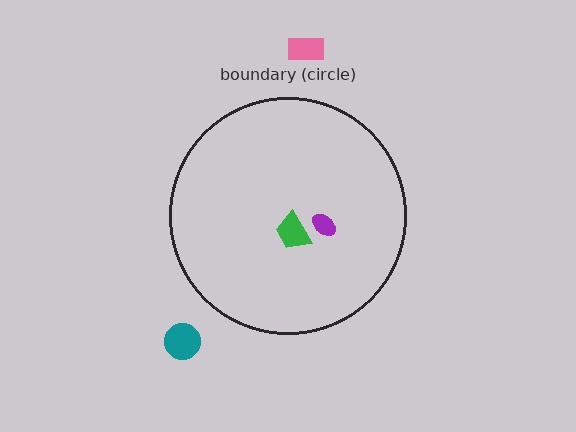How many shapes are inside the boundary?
2 inside, 2 outside.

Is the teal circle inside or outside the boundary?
Outside.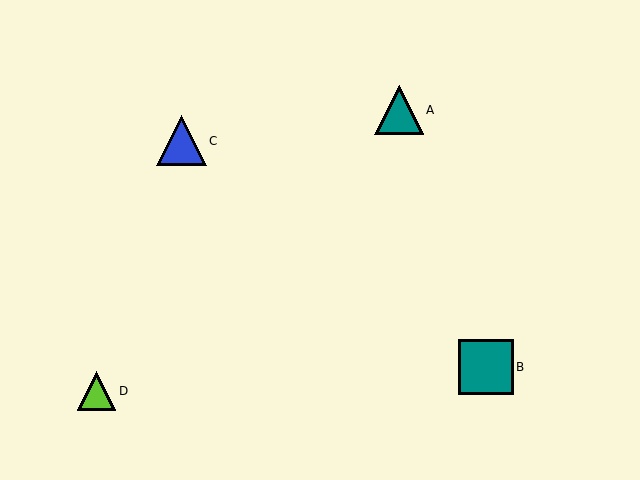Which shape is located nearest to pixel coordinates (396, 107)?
The teal triangle (labeled A) at (399, 110) is nearest to that location.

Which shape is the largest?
The teal square (labeled B) is the largest.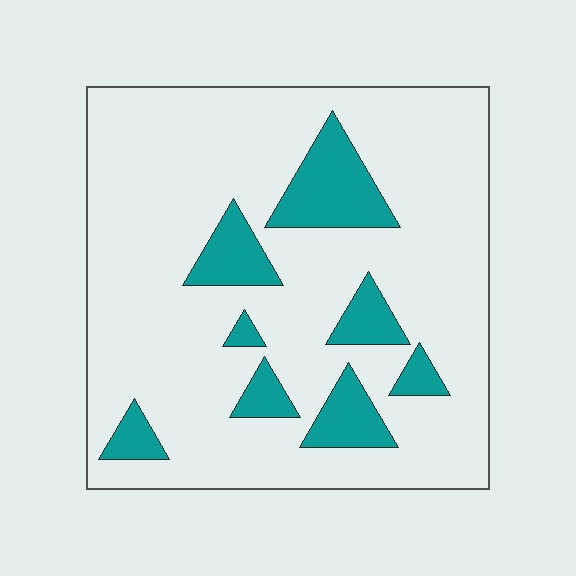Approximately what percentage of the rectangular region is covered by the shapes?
Approximately 15%.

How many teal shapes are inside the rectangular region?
8.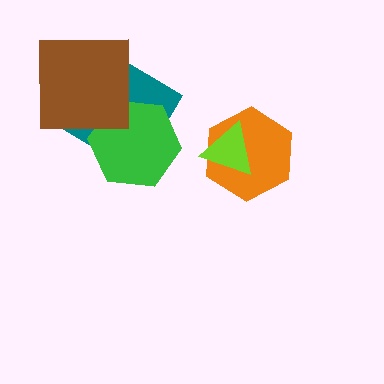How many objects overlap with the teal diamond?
2 objects overlap with the teal diamond.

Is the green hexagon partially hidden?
Yes, it is partially covered by another shape.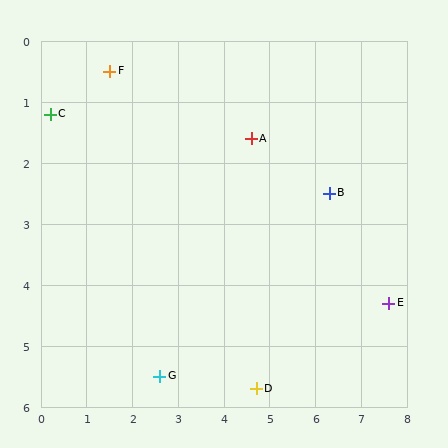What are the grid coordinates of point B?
Point B is at approximately (6.3, 2.5).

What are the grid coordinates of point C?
Point C is at approximately (0.2, 1.2).